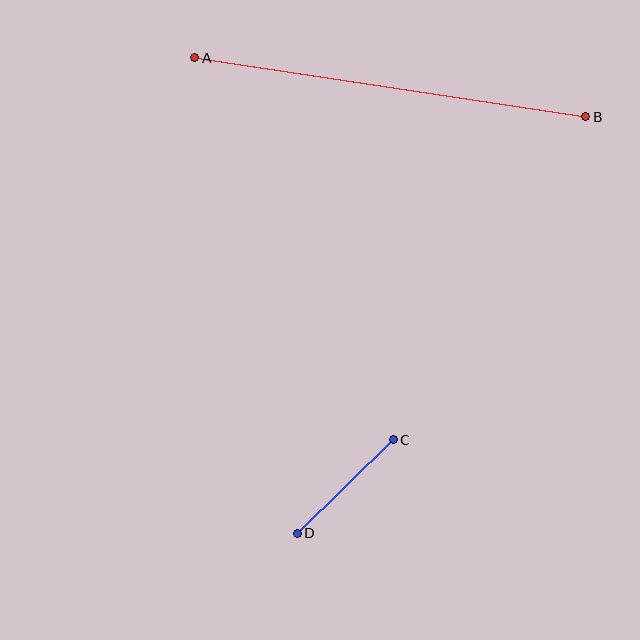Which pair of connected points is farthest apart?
Points A and B are farthest apart.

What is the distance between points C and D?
The distance is approximately 134 pixels.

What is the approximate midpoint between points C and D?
The midpoint is at approximately (345, 486) pixels.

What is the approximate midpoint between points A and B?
The midpoint is at approximately (390, 87) pixels.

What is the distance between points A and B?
The distance is approximately 395 pixels.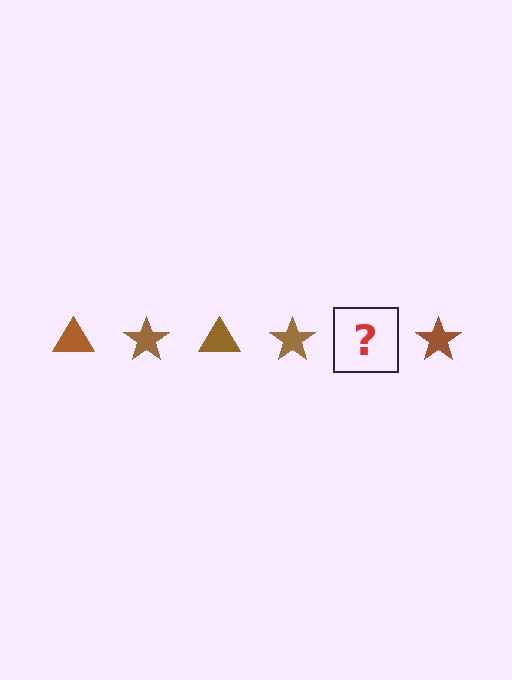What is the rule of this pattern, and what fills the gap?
The rule is that the pattern cycles through triangle, star shapes in brown. The gap should be filled with a brown triangle.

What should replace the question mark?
The question mark should be replaced with a brown triangle.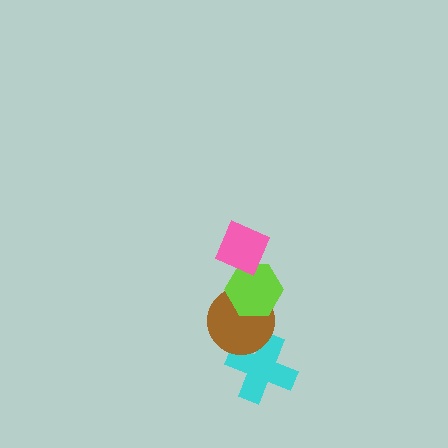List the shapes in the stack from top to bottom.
From top to bottom: the pink diamond, the lime hexagon, the brown circle, the cyan cross.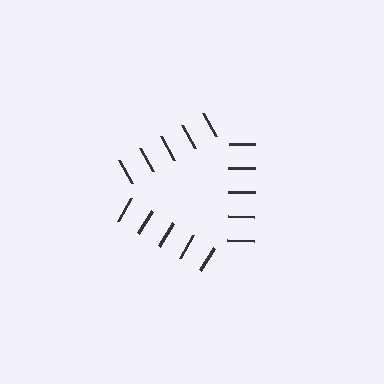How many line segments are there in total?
15 — 5 along each of the 3 edges.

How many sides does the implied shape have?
3 sides — the line-ends trace a triangle.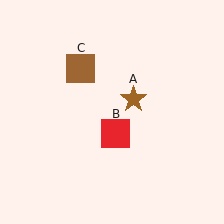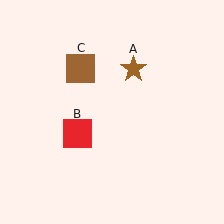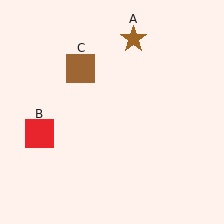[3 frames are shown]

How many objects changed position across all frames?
2 objects changed position: brown star (object A), red square (object B).